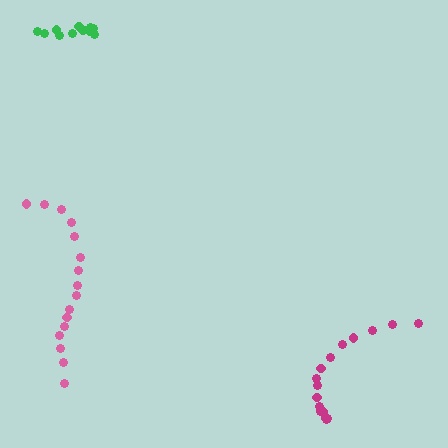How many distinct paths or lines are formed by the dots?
There are 3 distinct paths.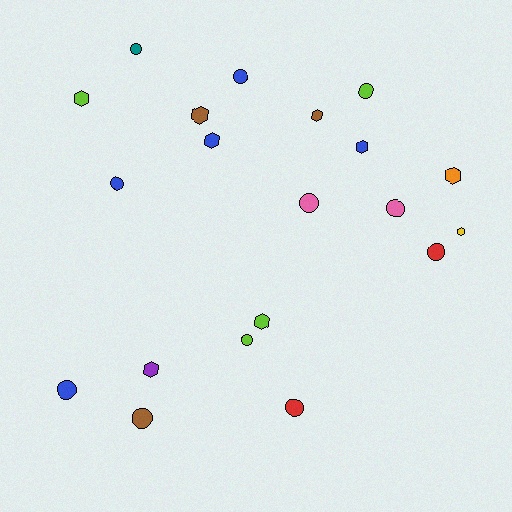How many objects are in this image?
There are 20 objects.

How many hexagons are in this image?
There are 9 hexagons.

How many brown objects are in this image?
There are 3 brown objects.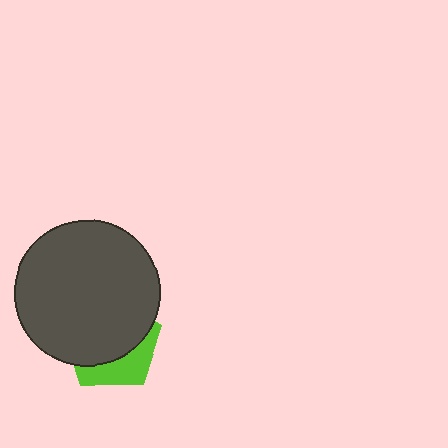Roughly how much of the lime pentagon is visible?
A small part of it is visible (roughly 32%).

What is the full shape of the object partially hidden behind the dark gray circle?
The partially hidden object is a lime pentagon.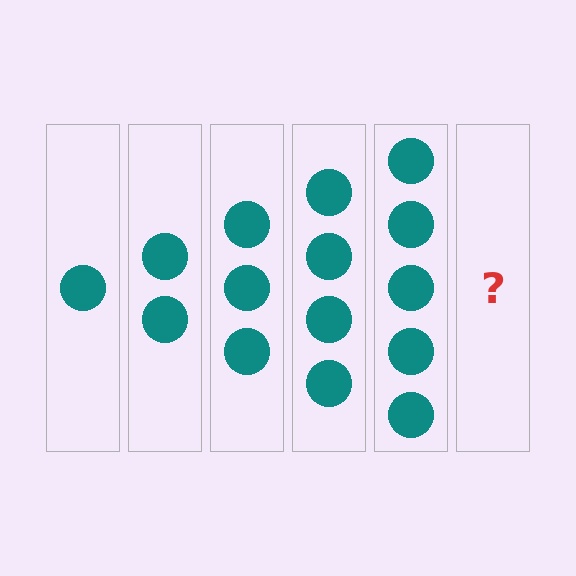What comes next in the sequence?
The next element should be 6 circles.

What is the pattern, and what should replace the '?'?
The pattern is that each step adds one more circle. The '?' should be 6 circles.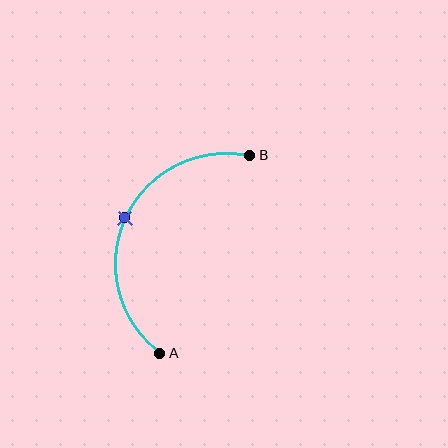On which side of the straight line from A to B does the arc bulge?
The arc bulges to the left of the straight line connecting A and B.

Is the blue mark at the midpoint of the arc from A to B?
Yes. The blue mark lies on the arc at equal arc-length from both A and B — it is the arc midpoint.